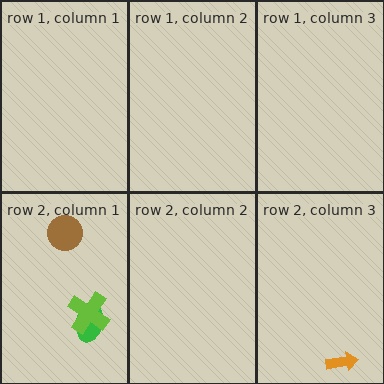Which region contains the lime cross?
The row 2, column 1 region.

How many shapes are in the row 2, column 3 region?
1.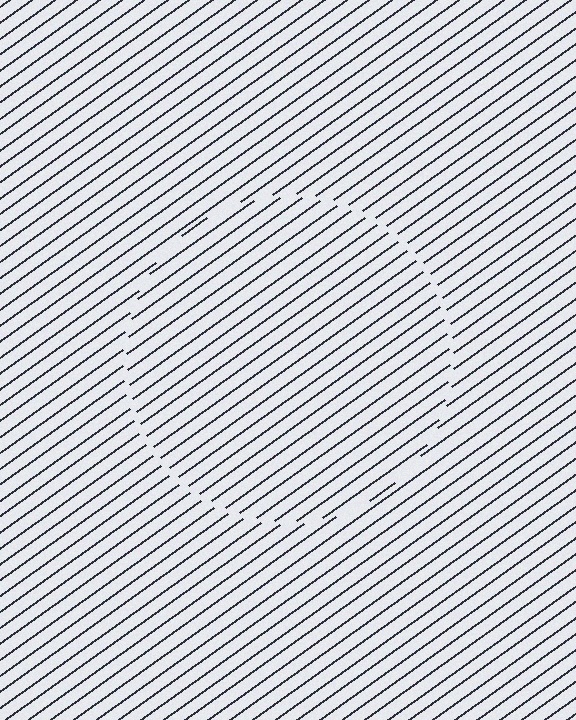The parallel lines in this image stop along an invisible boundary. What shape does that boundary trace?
An illusory circle. The interior of the shape contains the same grating, shifted by half a period — the contour is defined by the phase discontinuity where line-ends from the inner and outer gratings abut.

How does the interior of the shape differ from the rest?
The interior of the shape contains the same grating, shifted by half a period — the contour is defined by the phase discontinuity where line-ends from the inner and outer gratings abut.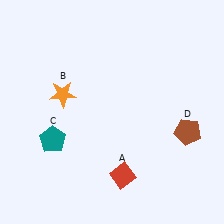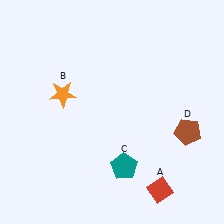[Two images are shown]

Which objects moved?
The objects that moved are: the red diamond (A), the teal pentagon (C).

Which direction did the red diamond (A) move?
The red diamond (A) moved right.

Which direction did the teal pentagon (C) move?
The teal pentagon (C) moved right.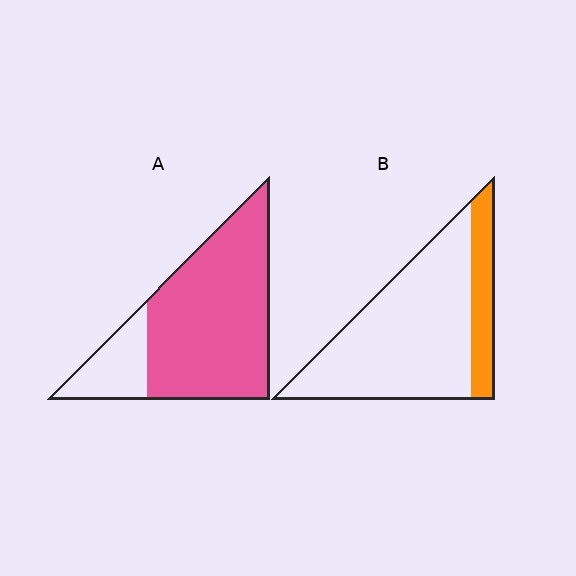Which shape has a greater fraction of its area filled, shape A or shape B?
Shape A.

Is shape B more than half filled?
No.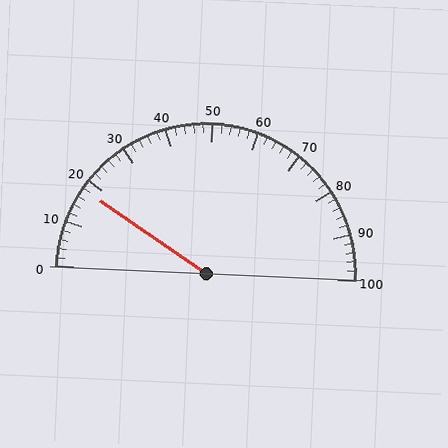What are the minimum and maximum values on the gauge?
The gauge ranges from 0 to 100.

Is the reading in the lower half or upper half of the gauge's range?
The reading is in the lower half of the range (0 to 100).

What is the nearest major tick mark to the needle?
The nearest major tick mark is 20.